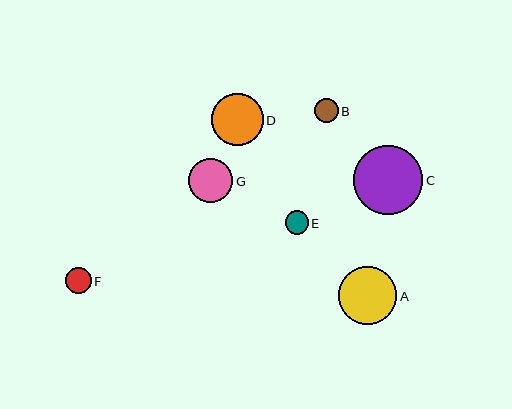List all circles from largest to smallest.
From largest to smallest: C, A, D, G, F, B, E.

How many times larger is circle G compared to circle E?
Circle G is approximately 1.9 times the size of circle E.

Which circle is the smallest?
Circle E is the smallest with a size of approximately 23 pixels.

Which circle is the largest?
Circle C is the largest with a size of approximately 69 pixels.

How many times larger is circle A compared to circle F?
Circle A is approximately 2.2 times the size of circle F.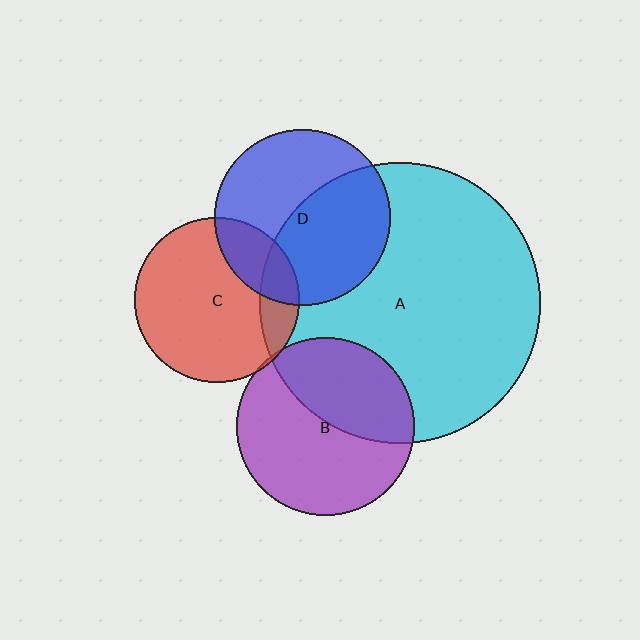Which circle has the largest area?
Circle A (cyan).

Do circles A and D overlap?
Yes.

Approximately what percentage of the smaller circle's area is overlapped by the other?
Approximately 50%.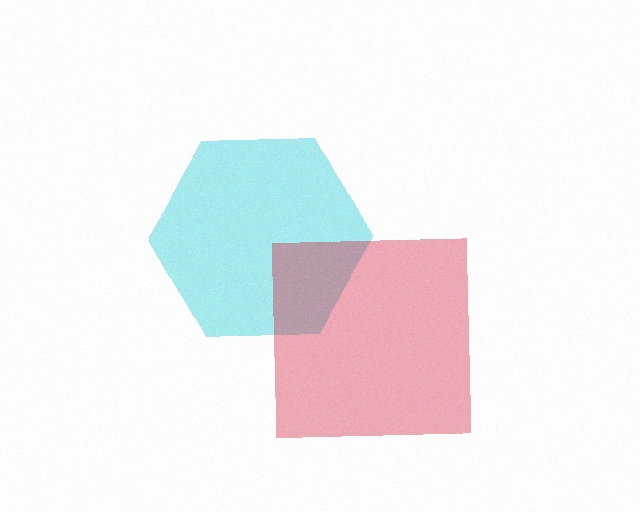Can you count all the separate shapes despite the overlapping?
Yes, there are 2 separate shapes.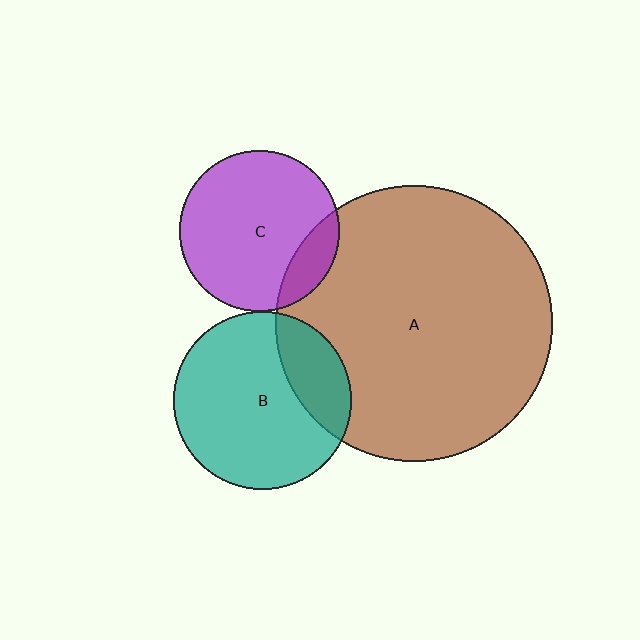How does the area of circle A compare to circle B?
Approximately 2.4 times.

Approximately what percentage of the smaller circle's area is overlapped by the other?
Approximately 15%.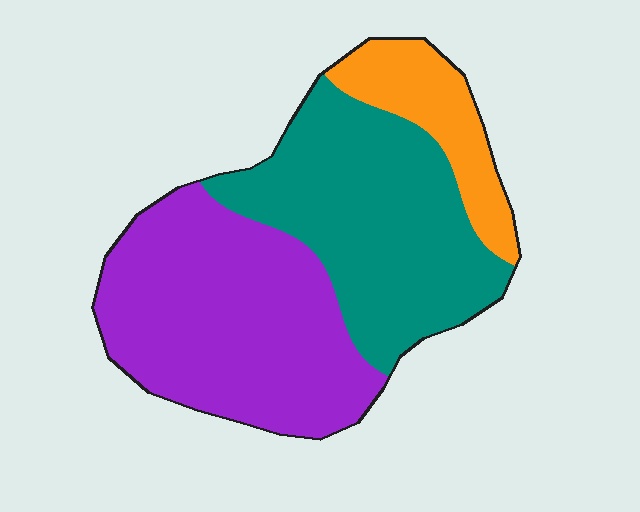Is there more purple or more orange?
Purple.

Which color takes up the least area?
Orange, at roughly 15%.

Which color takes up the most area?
Purple, at roughly 45%.